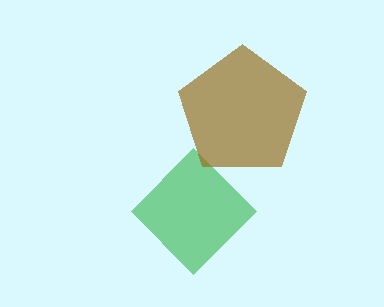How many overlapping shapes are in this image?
There are 2 overlapping shapes in the image.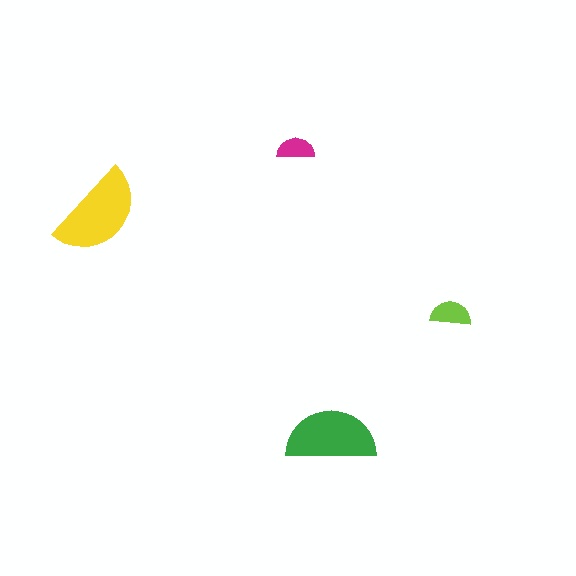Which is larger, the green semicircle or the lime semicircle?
The green one.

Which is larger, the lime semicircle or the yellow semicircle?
The yellow one.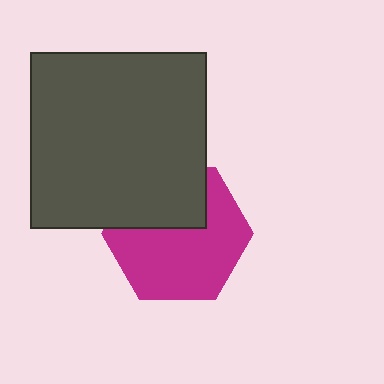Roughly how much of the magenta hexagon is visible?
About half of it is visible (roughly 65%).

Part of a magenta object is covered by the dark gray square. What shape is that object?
It is a hexagon.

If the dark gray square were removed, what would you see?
You would see the complete magenta hexagon.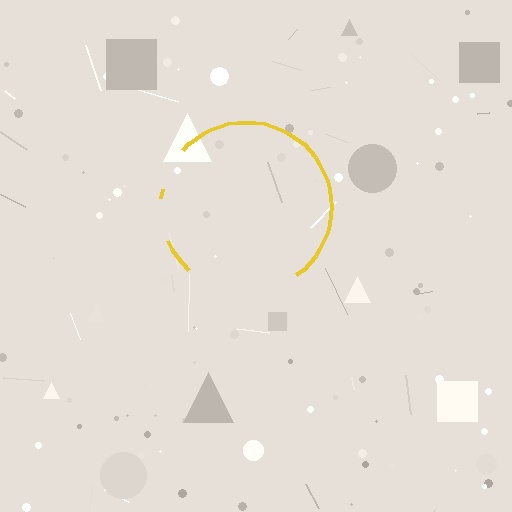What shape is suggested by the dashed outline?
The dashed outline suggests a circle.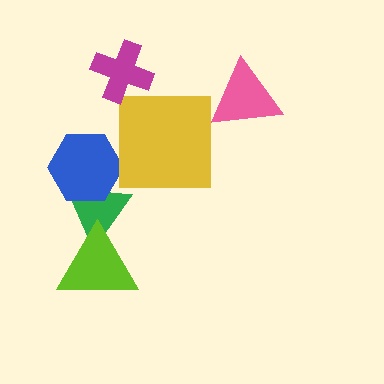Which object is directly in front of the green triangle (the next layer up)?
The blue hexagon is directly in front of the green triangle.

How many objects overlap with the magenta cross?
0 objects overlap with the magenta cross.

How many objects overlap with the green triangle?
2 objects overlap with the green triangle.